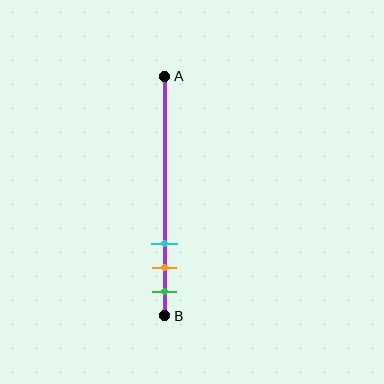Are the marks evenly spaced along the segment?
Yes, the marks are approximately evenly spaced.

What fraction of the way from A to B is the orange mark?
The orange mark is approximately 80% (0.8) of the way from A to B.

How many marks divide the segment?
There are 3 marks dividing the segment.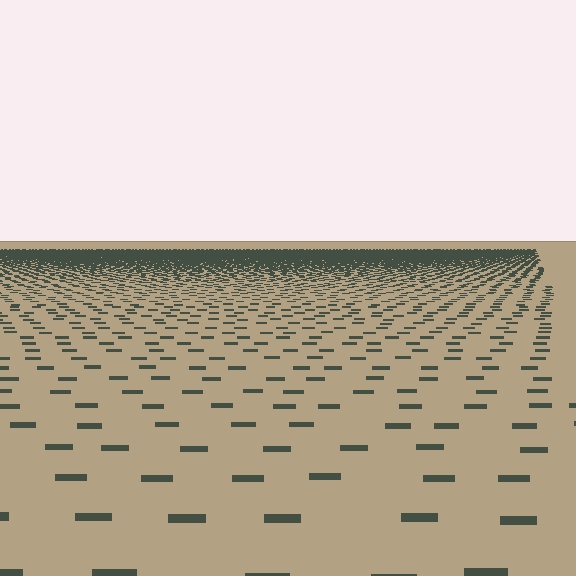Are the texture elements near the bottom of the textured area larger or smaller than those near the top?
Larger. Near the bottom, elements are closer to the viewer and appear at a bigger on-screen size.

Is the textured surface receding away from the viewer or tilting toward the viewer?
The surface is receding away from the viewer. Texture elements get smaller and denser toward the top.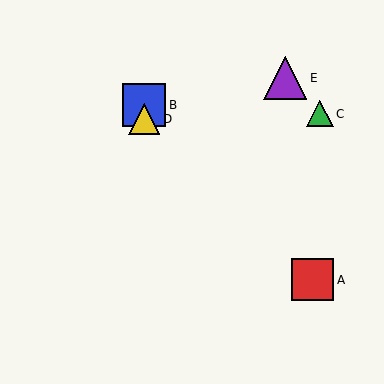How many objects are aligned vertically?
2 objects (B, D) are aligned vertically.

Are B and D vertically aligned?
Yes, both are at x≈144.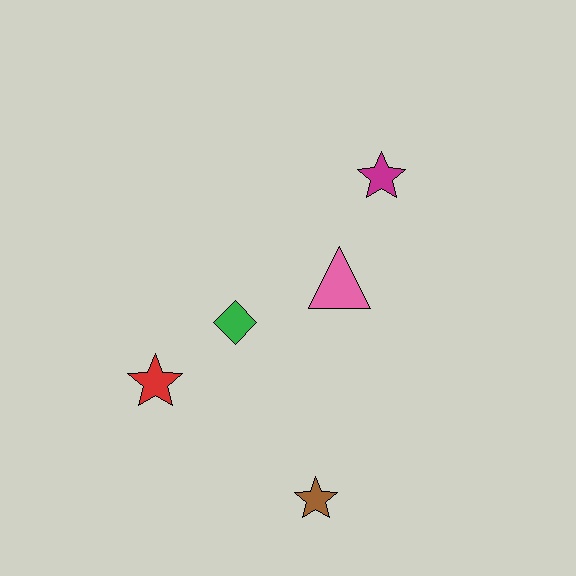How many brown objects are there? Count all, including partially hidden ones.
There is 1 brown object.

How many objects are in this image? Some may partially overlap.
There are 5 objects.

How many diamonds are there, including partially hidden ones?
There is 1 diamond.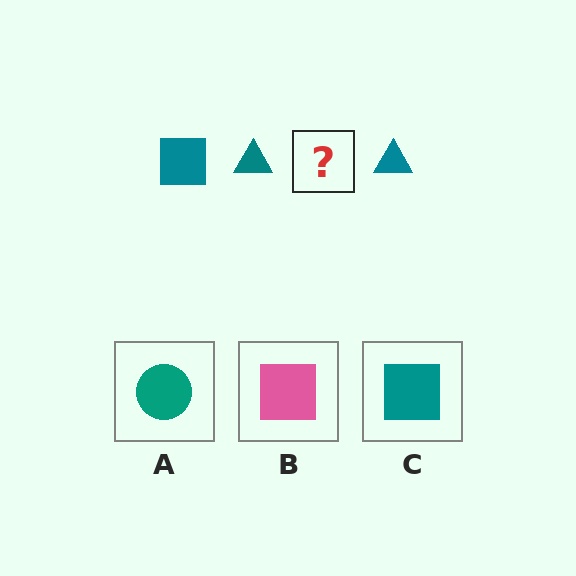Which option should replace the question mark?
Option C.